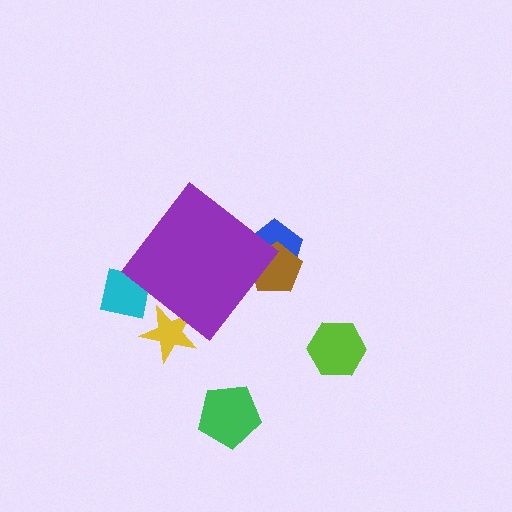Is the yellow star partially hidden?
Yes, the yellow star is partially hidden behind the purple diamond.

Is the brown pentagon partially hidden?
Yes, the brown pentagon is partially hidden behind the purple diamond.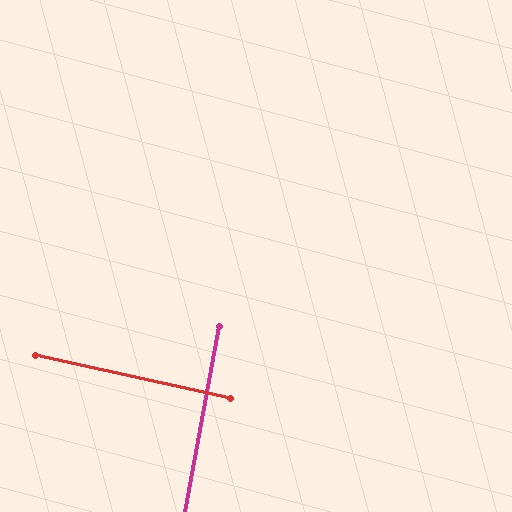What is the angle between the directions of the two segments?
Approximately 88 degrees.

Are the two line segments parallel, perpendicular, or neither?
Perpendicular — they meet at approximately 88°.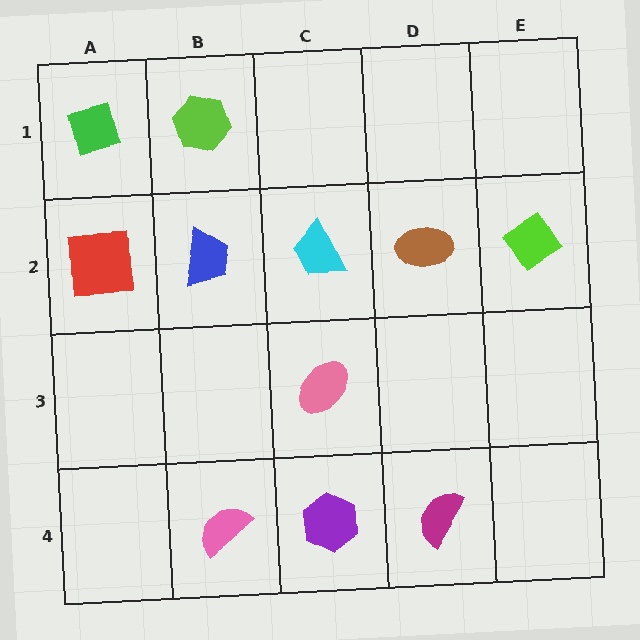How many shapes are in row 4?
3 shapes.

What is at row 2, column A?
A red square.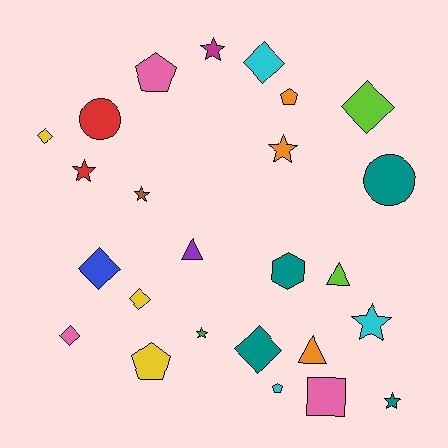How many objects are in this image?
There are 25 objects.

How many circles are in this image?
There are 2 circles.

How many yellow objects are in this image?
There are 3 yellow objects.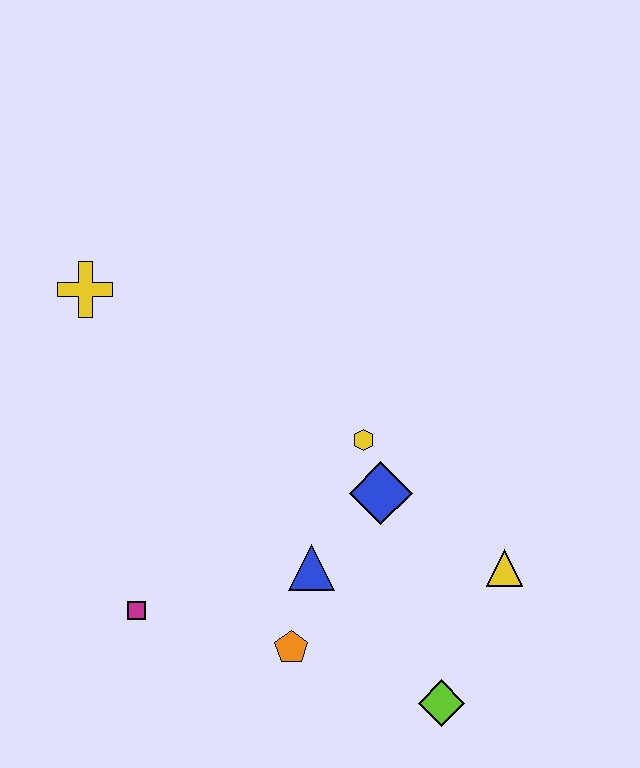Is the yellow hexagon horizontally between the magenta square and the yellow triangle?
Yes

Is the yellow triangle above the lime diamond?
Yes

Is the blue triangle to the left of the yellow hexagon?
Yes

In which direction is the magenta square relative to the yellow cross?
The magenta square is below the yellow cross.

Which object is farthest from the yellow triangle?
The yellow cross is farthest from the yellow triangle.